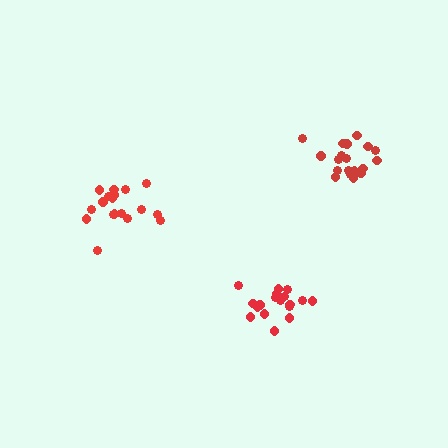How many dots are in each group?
Group 1: 18 dots, Group 2: 18 dots, Group 3: 19 dots (55 total).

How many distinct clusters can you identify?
There are 3 distinct clusters.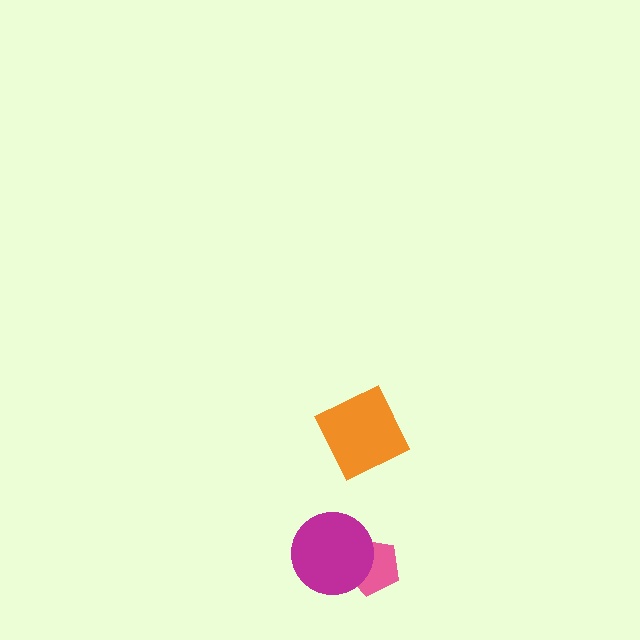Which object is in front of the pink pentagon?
The magenta circle is in front of the pink pentagon.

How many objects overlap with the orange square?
0 objects overlap with the orange square.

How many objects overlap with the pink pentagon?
1 object overlaps with the pink pentagon.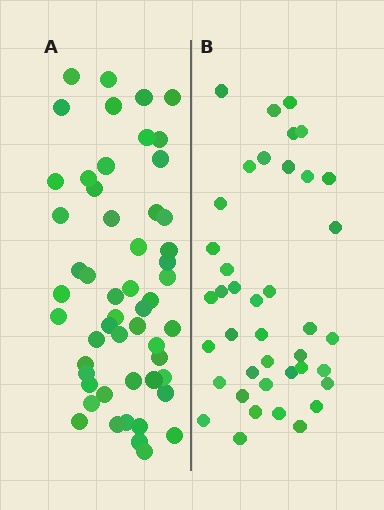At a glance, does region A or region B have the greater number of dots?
Region A (the left region) has more dots.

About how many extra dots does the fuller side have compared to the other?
Region A has approximately 15 more dots than region B.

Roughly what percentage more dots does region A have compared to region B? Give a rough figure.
About 30% more.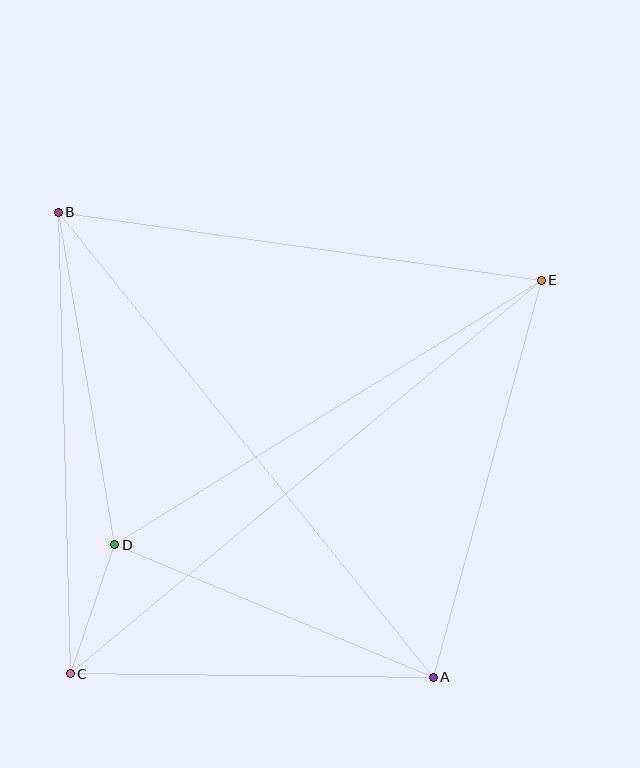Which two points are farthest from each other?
Points C and E are farthest from each other.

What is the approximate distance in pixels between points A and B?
The distance between A and B is approximately 597 pixels.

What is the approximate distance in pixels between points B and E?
The distance between B and E is approximately 488 pixels.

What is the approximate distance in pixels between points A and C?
The distance between A and C is approximately 363 pixels.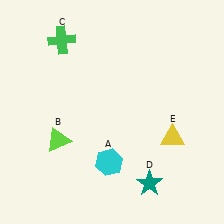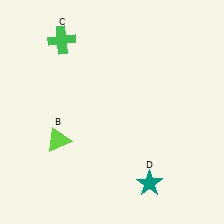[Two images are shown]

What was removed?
The cyan hexagon (A), the yellow triangle (E) were removed in Image 2.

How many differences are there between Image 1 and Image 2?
There are 2 differences between the two images.